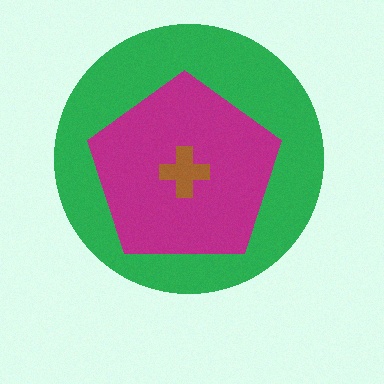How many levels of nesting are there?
3.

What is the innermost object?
The brown cross.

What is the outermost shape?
The green circle.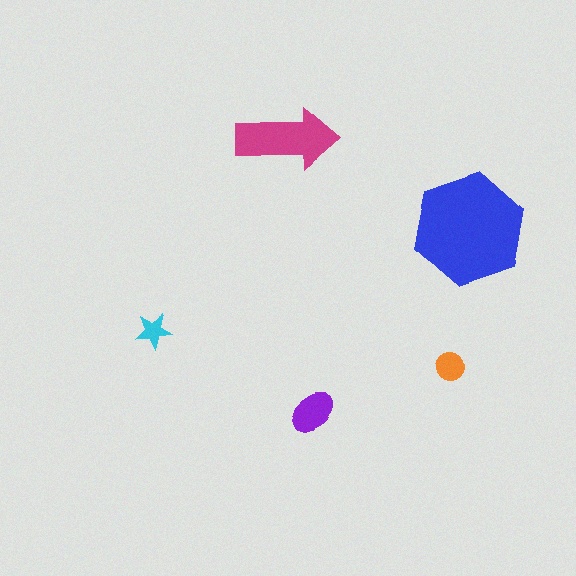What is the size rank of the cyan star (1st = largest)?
5th.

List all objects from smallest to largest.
The cyan star, the orange circle, the purple ellipse, the magenta arrow, the blue hexagon.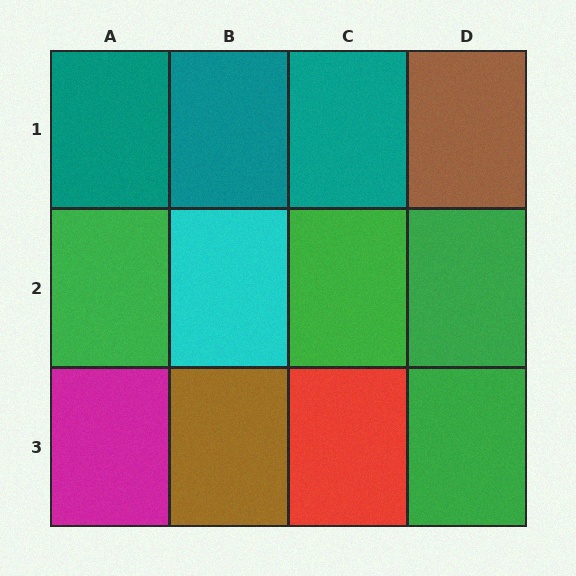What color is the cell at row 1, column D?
Brown.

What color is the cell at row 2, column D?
Green.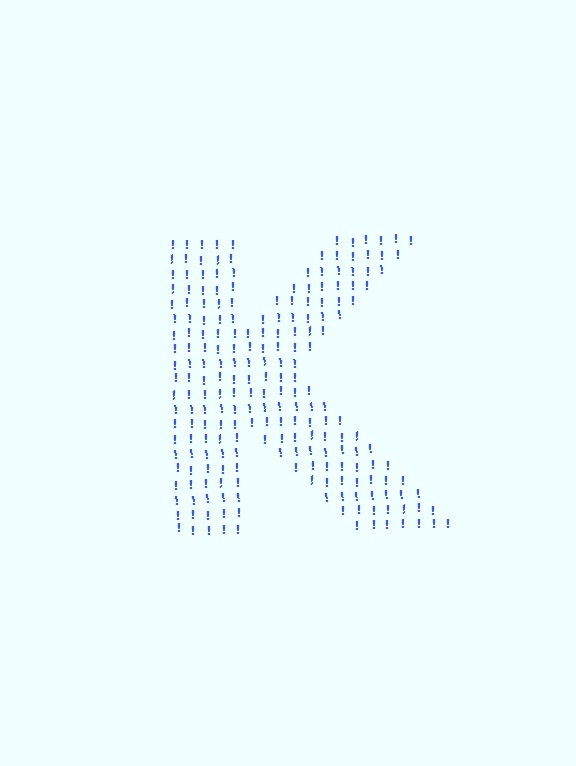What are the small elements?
The small elements are exclamation marks.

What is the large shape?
The large shape is the letter K.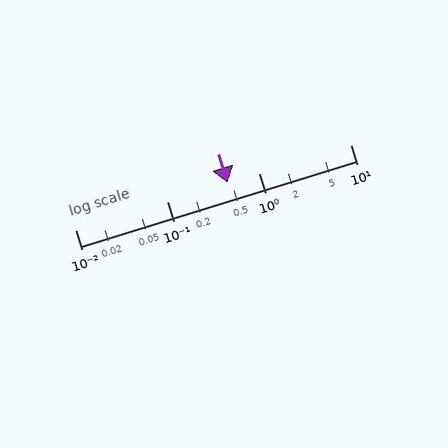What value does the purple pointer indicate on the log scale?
The pointer indicates approximately 0.46.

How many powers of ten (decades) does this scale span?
The scale spans 3 decades, from 0.01 to 10.